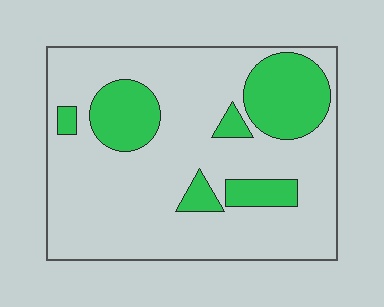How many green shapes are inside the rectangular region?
6.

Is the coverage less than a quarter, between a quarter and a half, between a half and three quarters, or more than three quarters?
Less than a quarter.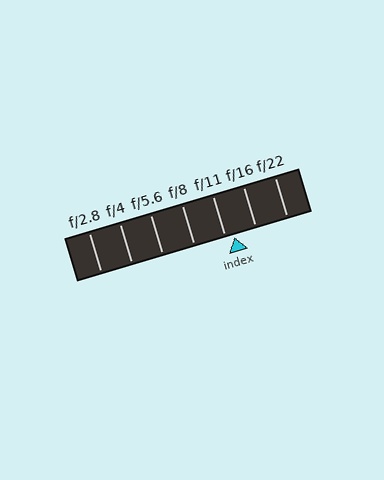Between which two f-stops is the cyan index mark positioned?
The index mark is between f/11 and f/16.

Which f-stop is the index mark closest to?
The index mark is closest to f/11.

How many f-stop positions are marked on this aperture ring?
There are 7 f-stop positions marked.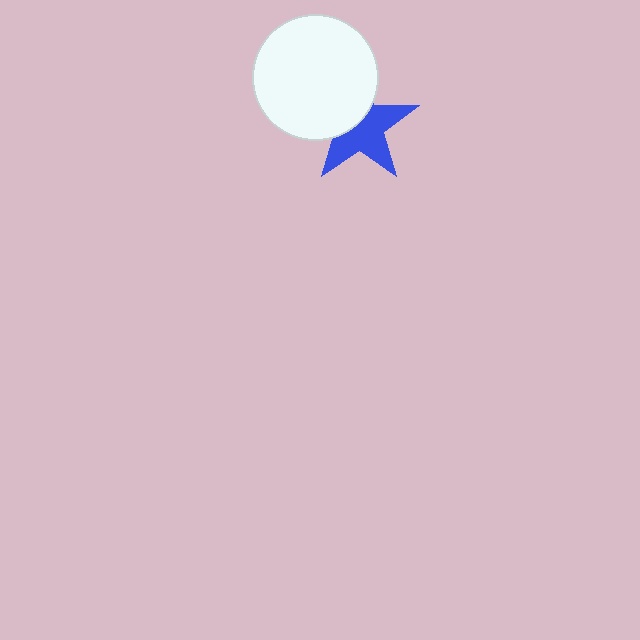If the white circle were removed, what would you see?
You would see the complete blue star.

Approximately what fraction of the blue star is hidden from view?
Roughly 41% of the blue star is hidden behind the white circle.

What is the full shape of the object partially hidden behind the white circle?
The partially hidden object is a blue star.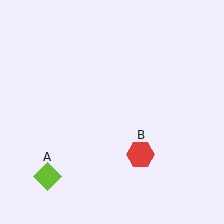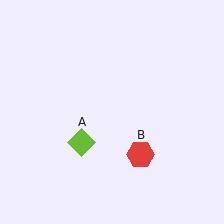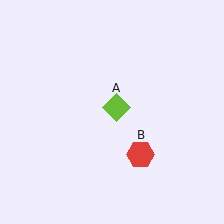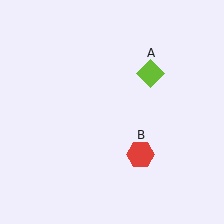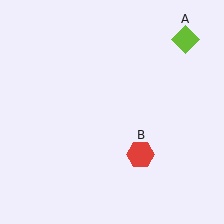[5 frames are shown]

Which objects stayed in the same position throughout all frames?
Red hexagon (object B) remained stationary.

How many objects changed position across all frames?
1 object changed position: lime diamond (object A).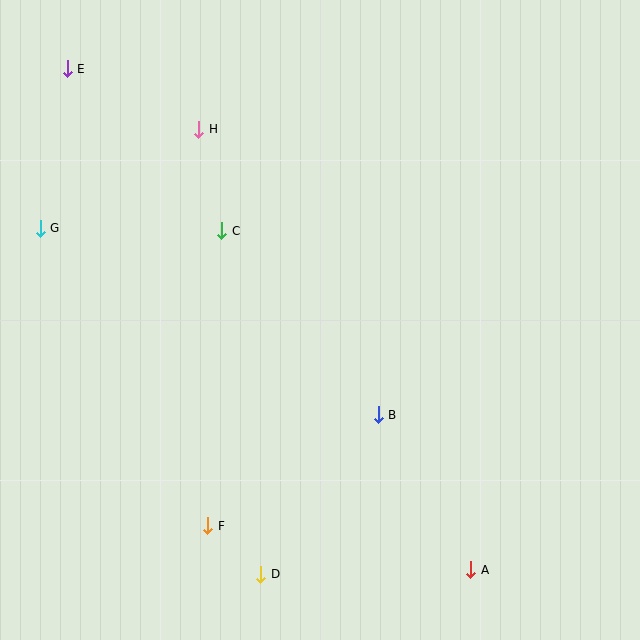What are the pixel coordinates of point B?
Point B is at (378, 415).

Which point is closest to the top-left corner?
Point E is closest to the top-left corner.